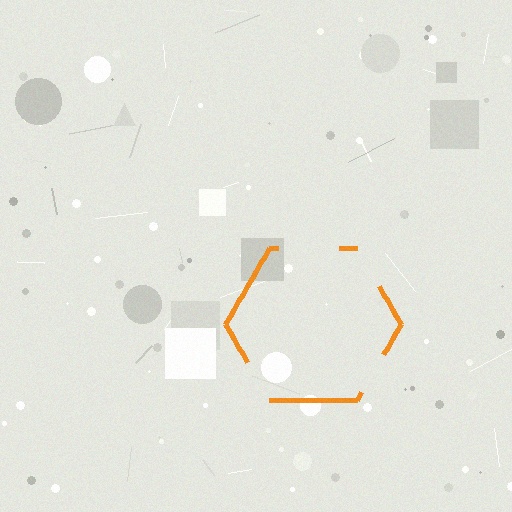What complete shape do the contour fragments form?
The contour fragments form a hexagon.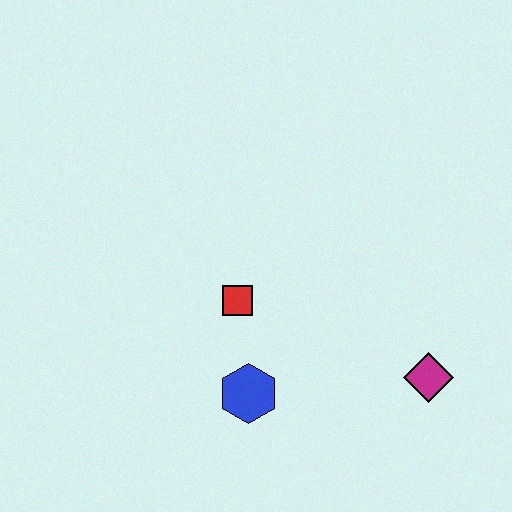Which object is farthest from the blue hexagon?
The magenta diamond is farthest from the blue hexagon.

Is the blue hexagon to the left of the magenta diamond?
Yes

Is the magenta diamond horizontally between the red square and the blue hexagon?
No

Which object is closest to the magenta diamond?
The blue hexagon is closest to the magenta diamond.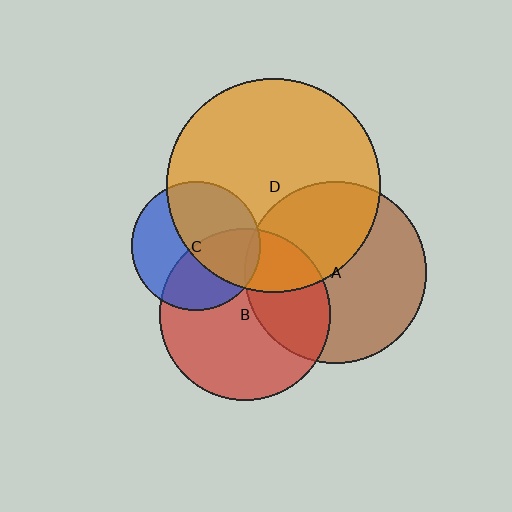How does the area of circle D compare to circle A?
Approximately 1.4 times.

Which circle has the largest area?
Circle D (orange).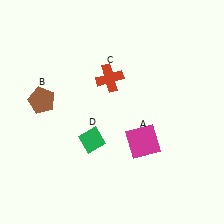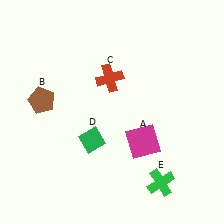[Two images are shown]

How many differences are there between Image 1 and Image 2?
There is 1 difference between the two images.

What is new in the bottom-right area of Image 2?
A green cross (E) was added in the bottom-right area of Image 2.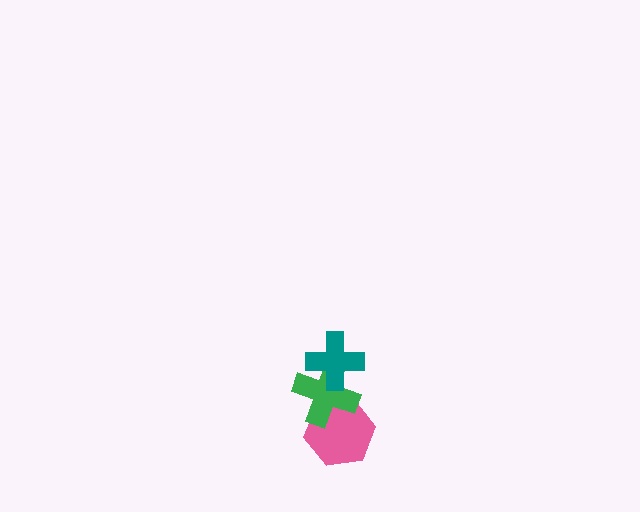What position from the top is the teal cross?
The teal cross is 1st from the top.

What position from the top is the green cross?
The green cross is 2nd from the top.